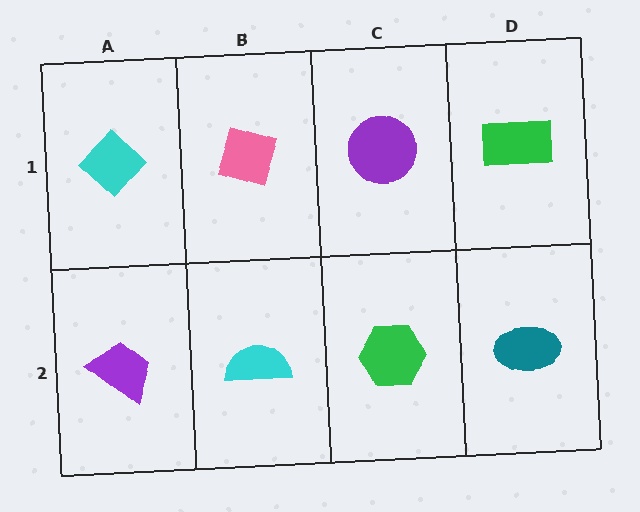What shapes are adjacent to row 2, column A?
A cyan diamond (row 1, column A), a cyan semicircle (row 2, column B).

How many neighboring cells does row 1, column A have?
2.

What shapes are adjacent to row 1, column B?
A cyan semicircle (row 2, column B), a cyan diamond (row 1, column A), a purple circle (row 1, column C).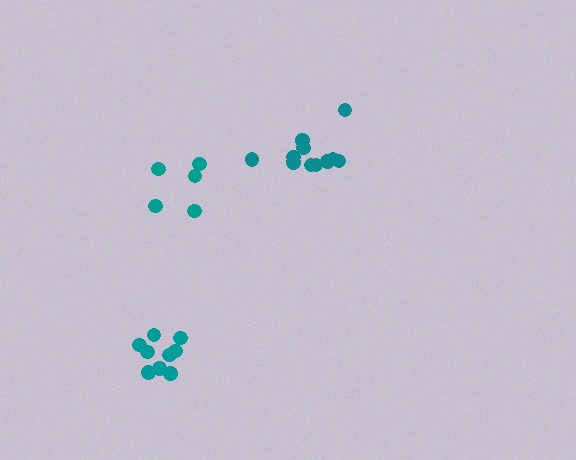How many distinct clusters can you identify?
There are 3 distinct clusters.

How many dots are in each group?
Group 1: 9 dots, Group 2: 11 dots, Group 3: 5 dots (25 total).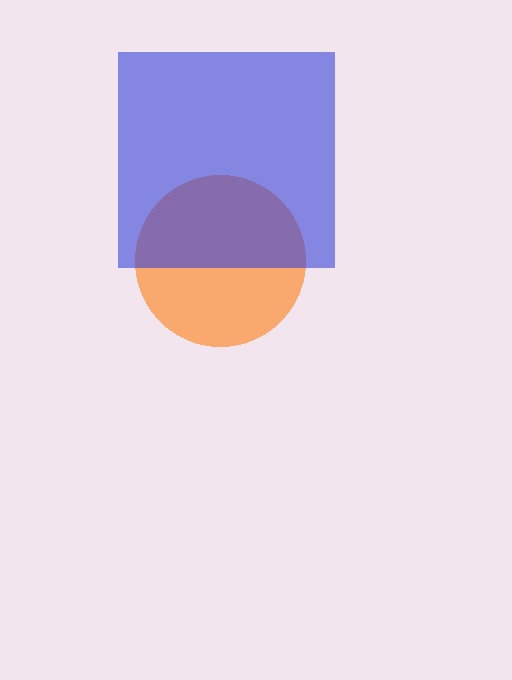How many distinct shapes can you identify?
There are 2 distinct shapes: an orange circle, a blue square.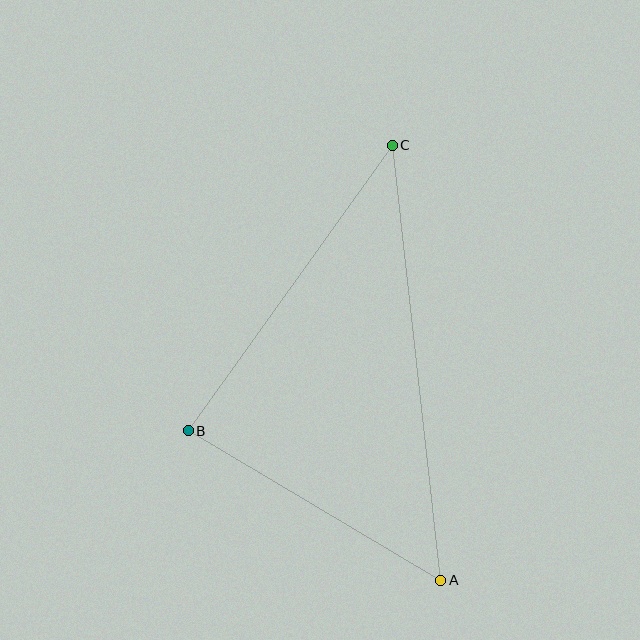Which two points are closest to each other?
Points A and B are closest to each other.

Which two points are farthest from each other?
Points A and C are farthest from each other.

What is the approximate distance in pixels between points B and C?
The distance between B and C is approximately 351 pixels.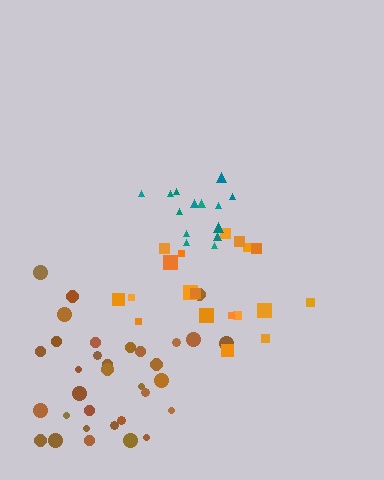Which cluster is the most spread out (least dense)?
Orange.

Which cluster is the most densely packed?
Teal.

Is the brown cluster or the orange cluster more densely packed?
Brown.